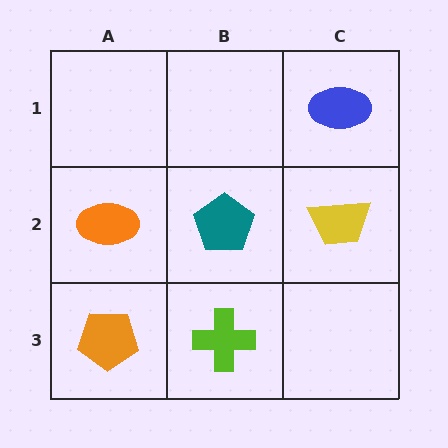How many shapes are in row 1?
1 shape.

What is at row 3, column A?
An orange pentagon.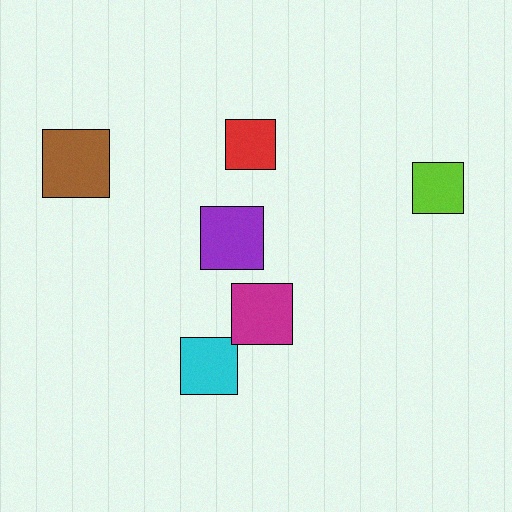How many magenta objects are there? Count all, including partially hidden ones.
There is 1 magenta object.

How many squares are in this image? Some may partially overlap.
There are 6 squares.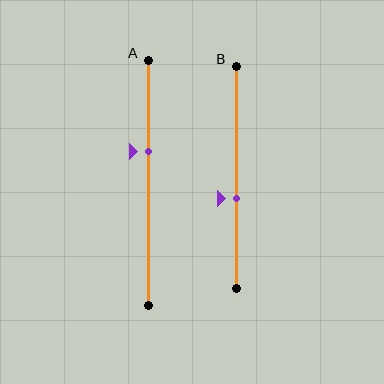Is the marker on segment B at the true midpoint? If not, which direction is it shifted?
No, the marker on segment B is shifted downward by about 10% of the segment length.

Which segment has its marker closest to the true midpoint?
Segment B has its marker closest to the true midpoint.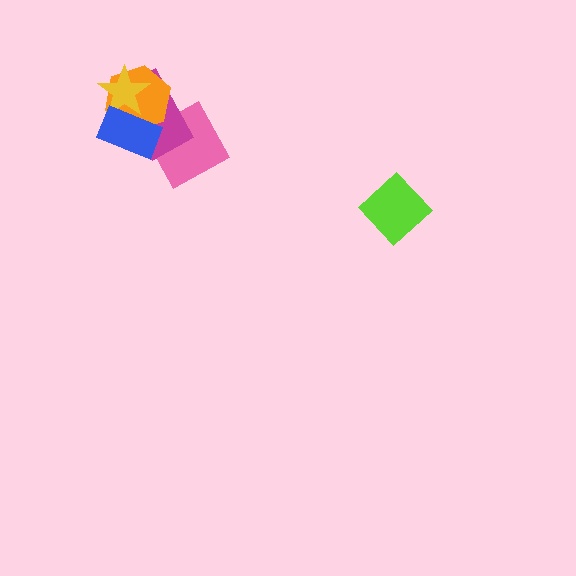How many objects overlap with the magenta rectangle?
4 objects overlap with the magenta rectangle.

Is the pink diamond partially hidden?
Yes, it is partially covered by another shape.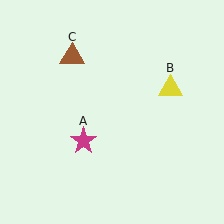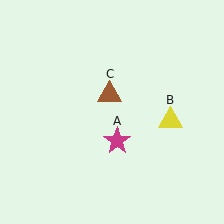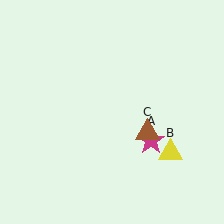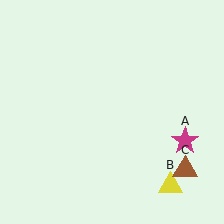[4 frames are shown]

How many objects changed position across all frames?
3 objects changed position: magenta star (object A), yellow triangle (object B), brown triangle (object C).